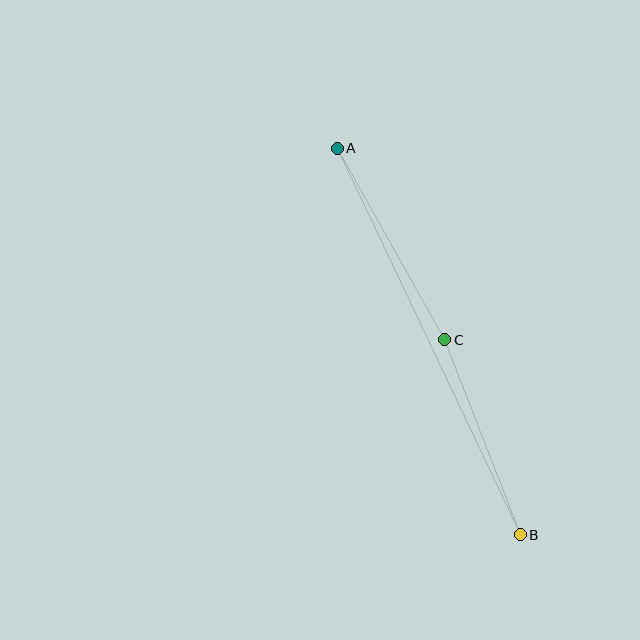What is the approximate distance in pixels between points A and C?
The distance between A and C is approximately 220 pixels.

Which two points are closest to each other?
Points B and C are closest to each other.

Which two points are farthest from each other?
Points A and B are farthest from each other.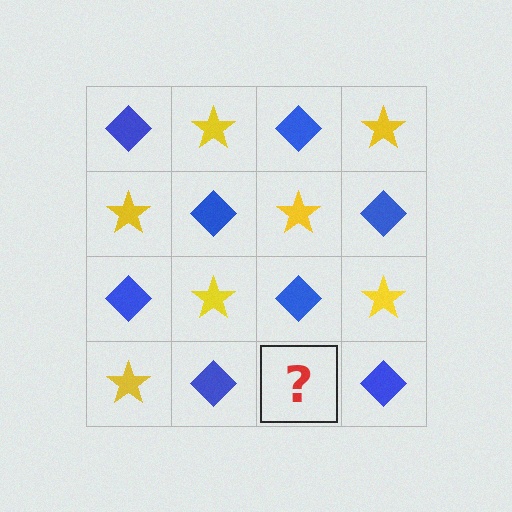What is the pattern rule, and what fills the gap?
The rule is that it alternates blue diamond and yellow star in a checkerboard pattern. The gap should be filled with a yellow star.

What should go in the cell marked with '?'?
The missing cell should contain a yellow star.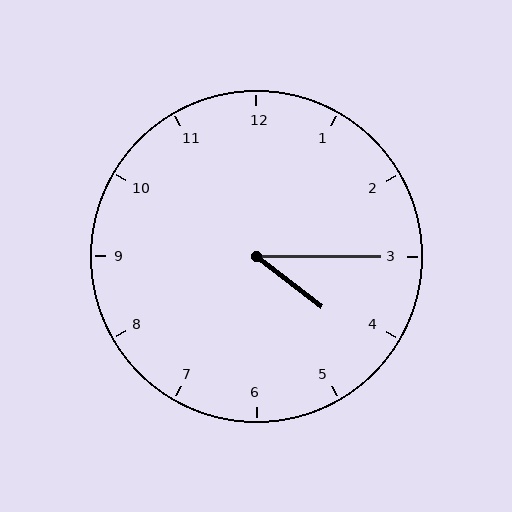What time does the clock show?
4:15.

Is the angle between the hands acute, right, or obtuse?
It is acute.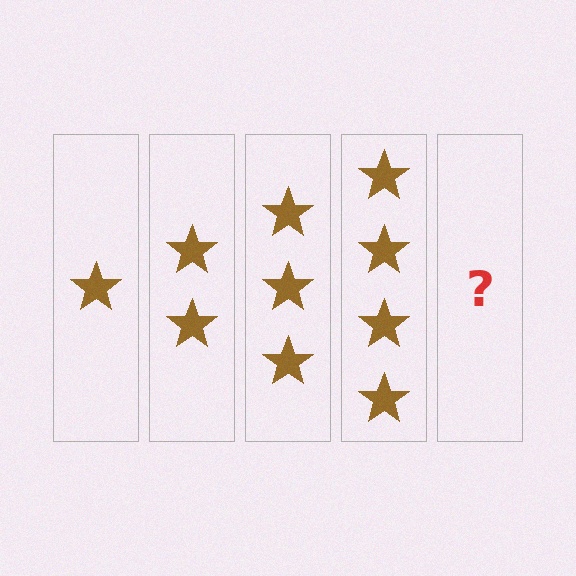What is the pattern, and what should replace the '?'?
The pattern is that each step adds one more star. The '?' should be 5 stars.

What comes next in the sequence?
The next element should be 5 stars.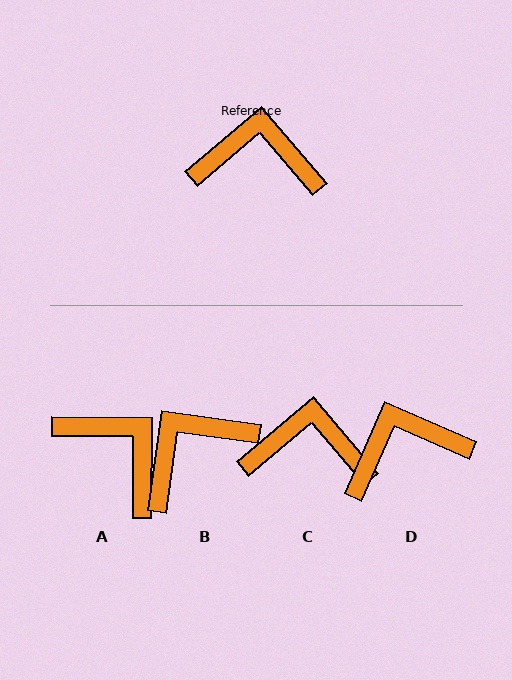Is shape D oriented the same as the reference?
No, it is off by about 26 degrees.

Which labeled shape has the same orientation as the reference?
C.